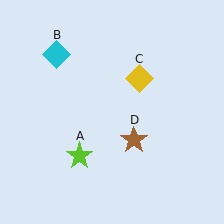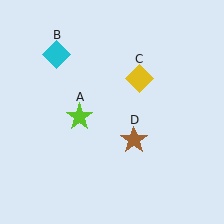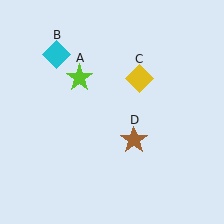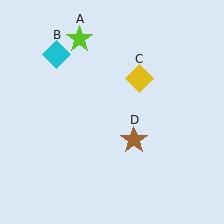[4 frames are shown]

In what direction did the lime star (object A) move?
The lime star (object A) moved up.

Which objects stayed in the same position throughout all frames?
Cyan diamond (object B) and yellow diamond (object C) and brown star (object D) remained stationary.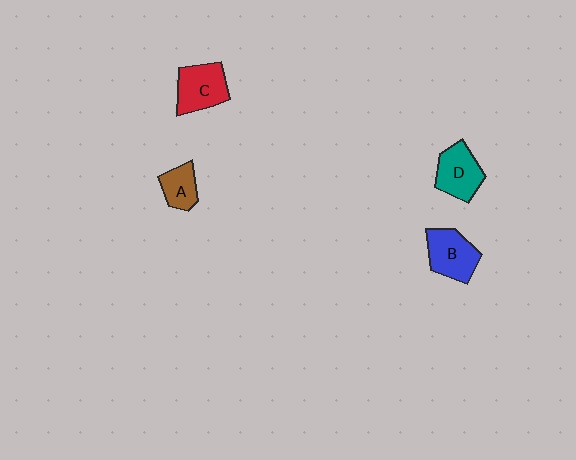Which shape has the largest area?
Shape C (red).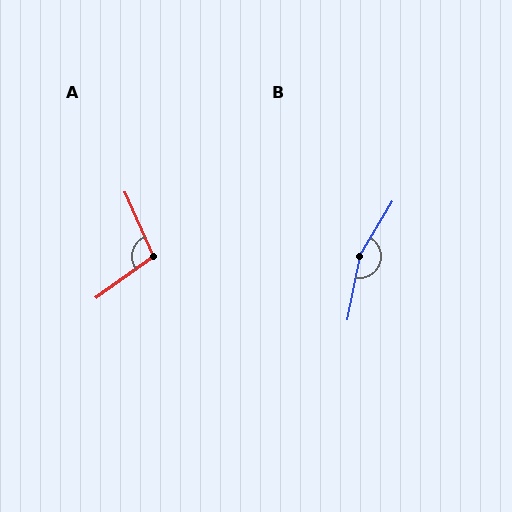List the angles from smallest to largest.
A (102°), B (160°).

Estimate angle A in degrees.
Approximately 102 degrees.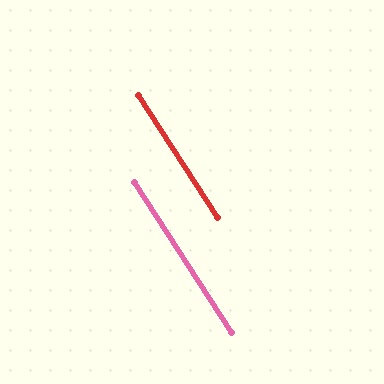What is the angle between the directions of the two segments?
Approximately 0 degrees.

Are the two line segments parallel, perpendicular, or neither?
Parallel — their directions differ by only 0.1°.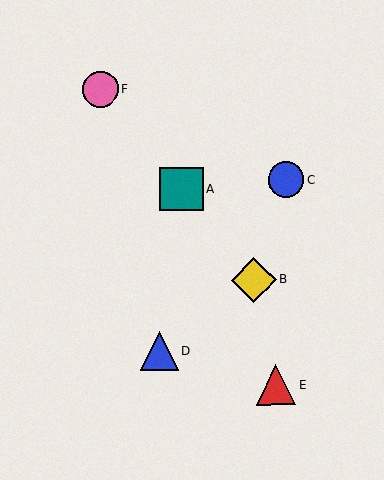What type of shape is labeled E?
Shape E is a red triangle.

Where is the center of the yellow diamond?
The center of the yellow diamond is at (254, 280).